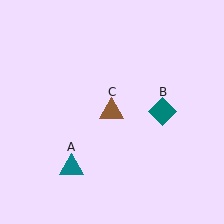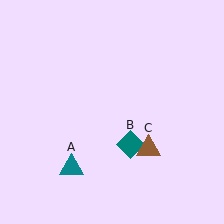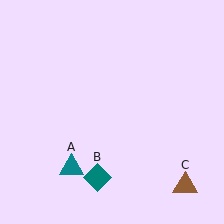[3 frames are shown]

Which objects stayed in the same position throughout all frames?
Teal triangle (object A) remained stationary.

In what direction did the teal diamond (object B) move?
The teal diamond (object B) moved down and to the left.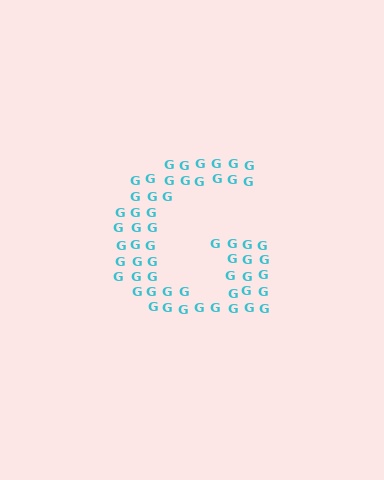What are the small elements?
The small elements are letter G's.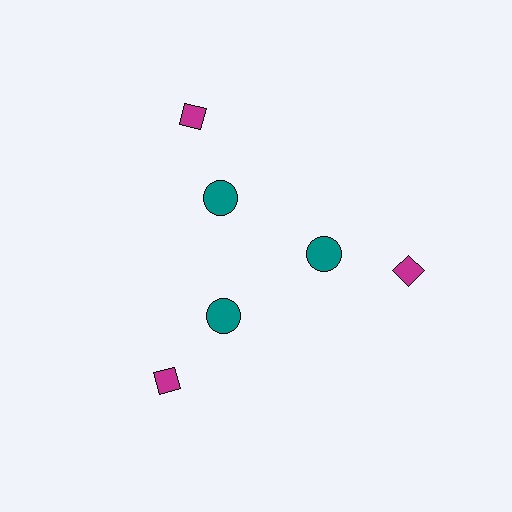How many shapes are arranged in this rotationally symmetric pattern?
There are 6 shapes, arranged in 3 groups of 2.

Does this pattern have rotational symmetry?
Yes, this pattern has 3-fold rotational symmetry. It looks the same after rotating 120 degrees around the center.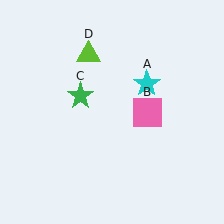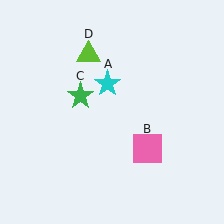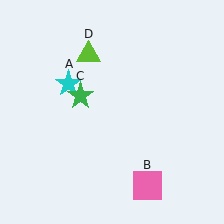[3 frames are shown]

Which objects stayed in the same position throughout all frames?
Green star (object C) and lime triangle (object D) remained stationary.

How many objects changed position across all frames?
2 objects changed position: cyan star (object A), pink square (object B).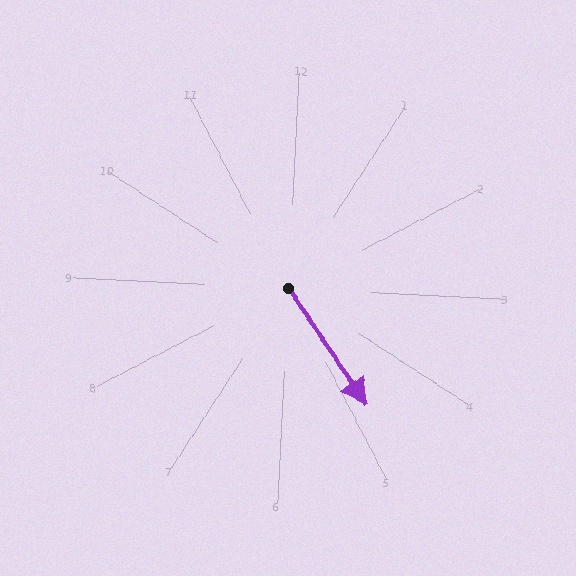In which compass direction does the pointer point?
Southeast.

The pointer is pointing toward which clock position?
Roughly 5 o'clock.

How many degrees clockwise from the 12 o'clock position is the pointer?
Approximately 143 degrees.